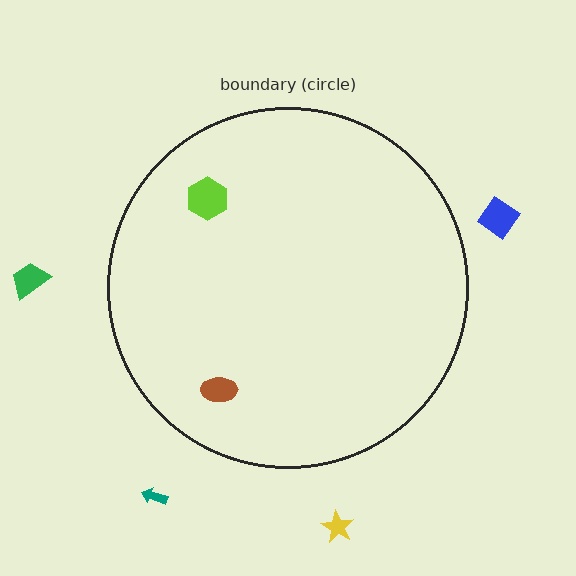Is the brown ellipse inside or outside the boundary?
Inside.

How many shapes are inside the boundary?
2 inside, 4 outside.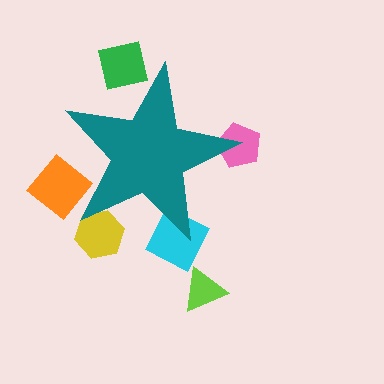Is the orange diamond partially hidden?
Yes, the orange diamond is partially hidden behind the teal star.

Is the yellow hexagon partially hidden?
Yes, the yellow hexagon is partially hidden behind the teal star.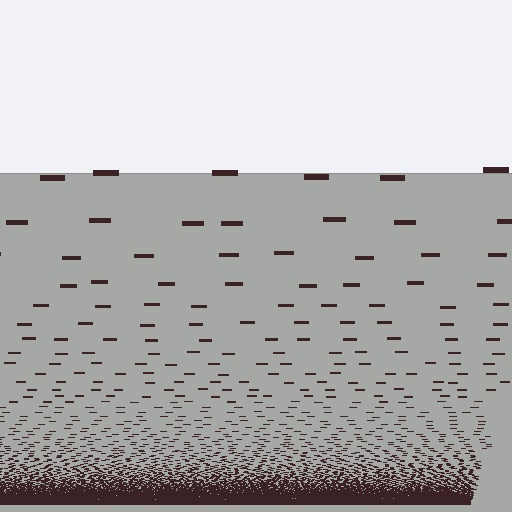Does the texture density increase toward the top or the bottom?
Density increases toward the bottom.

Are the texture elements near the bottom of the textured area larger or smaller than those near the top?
Smaller. The gradient is inverted — elements near the bottom are smaller and denser.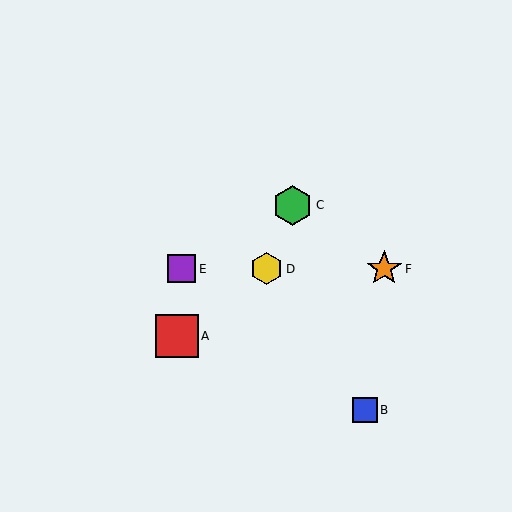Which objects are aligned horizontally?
Objects D, E, F are aligned horizontally.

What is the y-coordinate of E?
Object E is at y≈269.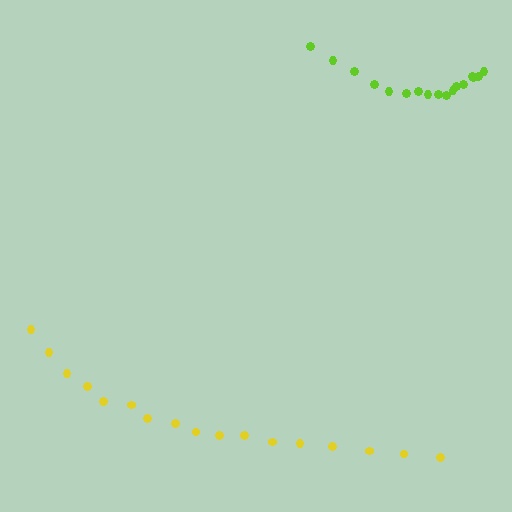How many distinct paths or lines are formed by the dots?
There are 2 distinct paths.